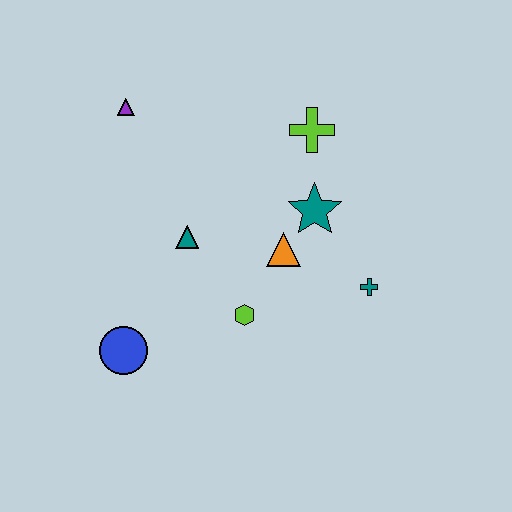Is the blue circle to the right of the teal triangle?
No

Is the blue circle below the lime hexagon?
Yes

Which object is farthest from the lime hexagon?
The purple triangle is farthest from the lime hexagon.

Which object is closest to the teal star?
The orange triangle is closest to the teal star.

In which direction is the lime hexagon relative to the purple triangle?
The lime hexagon is below the purple triangle.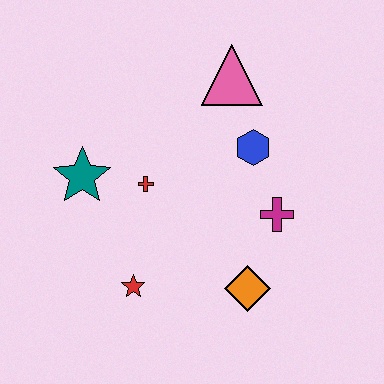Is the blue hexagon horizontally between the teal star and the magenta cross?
Yes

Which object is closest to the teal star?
The red cross is closest to the teal star.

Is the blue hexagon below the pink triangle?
Yes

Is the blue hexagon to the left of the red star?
No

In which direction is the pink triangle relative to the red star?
The pink triangle is above the red star.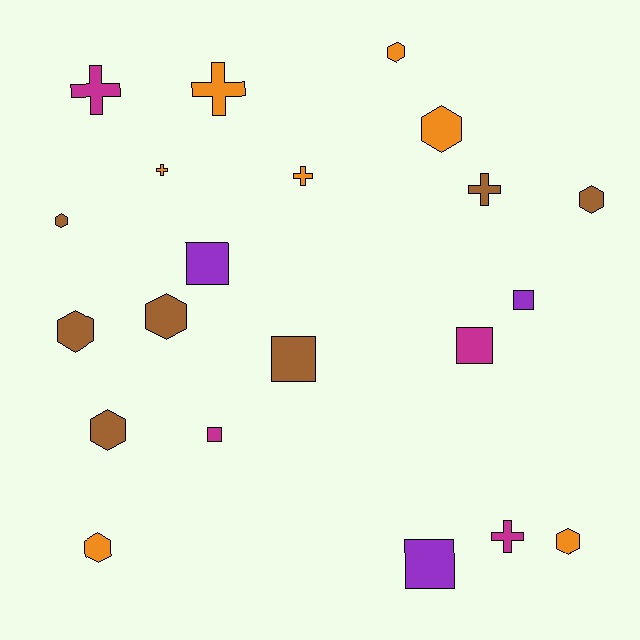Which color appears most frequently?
Brown, with 7 objects.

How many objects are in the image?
There are 21 objects.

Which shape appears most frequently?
Hexagon, with 9 objects.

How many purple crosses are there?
There are no purple crosses.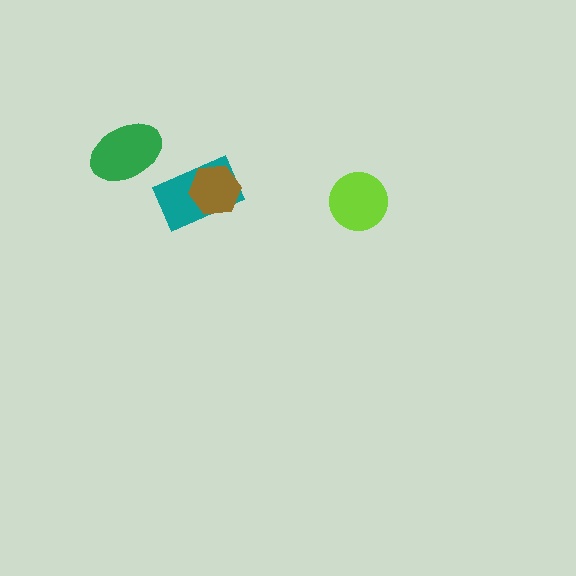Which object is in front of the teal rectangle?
The brown hexagon is in front of the teal rectangle.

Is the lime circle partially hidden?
No, no other shape covers it.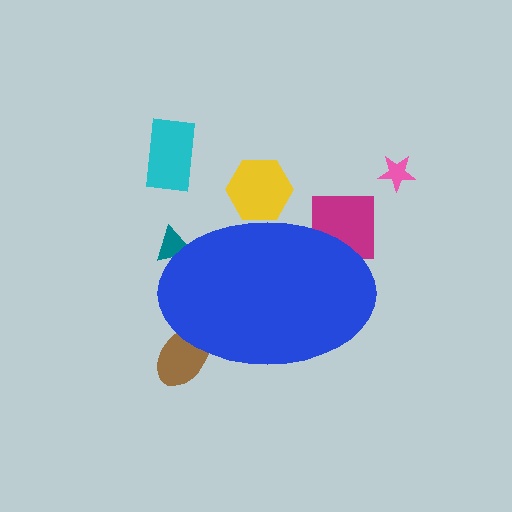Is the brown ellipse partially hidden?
Yes, the brown ellipse is partially hidden behind the blue ellipse.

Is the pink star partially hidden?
No, the pink star is fully visible.